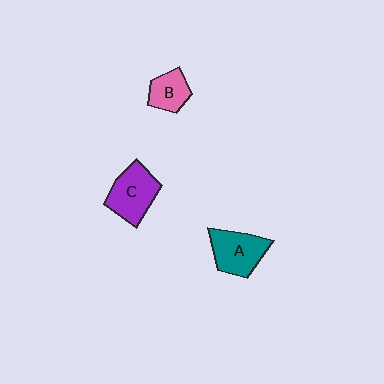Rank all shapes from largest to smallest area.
From largest to smallest: C (purple), A (teal), B (pink).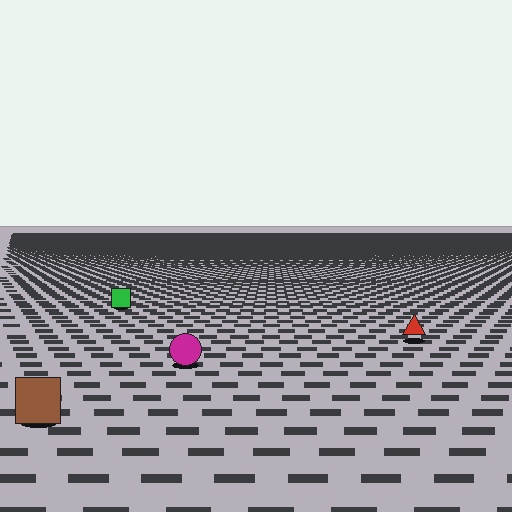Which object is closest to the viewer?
The brown square is closest. The texture marks near it are larger and more spread out.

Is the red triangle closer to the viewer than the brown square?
No. The brown square is closer — you can tell from the texture gradient: the ground texture is coarser near it.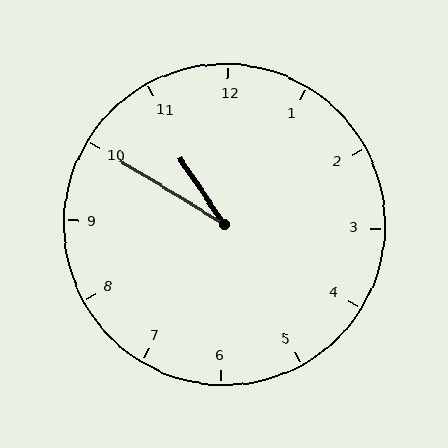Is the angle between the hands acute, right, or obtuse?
It is acute.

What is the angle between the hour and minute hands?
Approximately 25 degrees.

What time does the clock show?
10:50.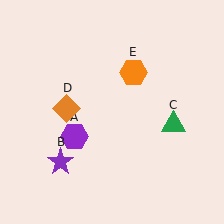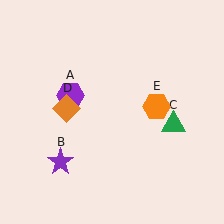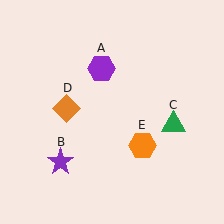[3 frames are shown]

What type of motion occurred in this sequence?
The purple hexagon (object A), orange hexagon (object E) rotated clockwise around the center of the scene.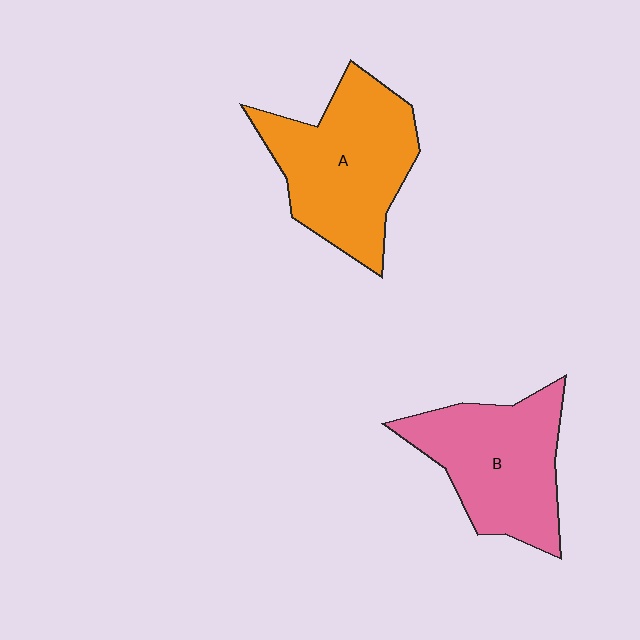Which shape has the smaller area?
Shape B (pink).